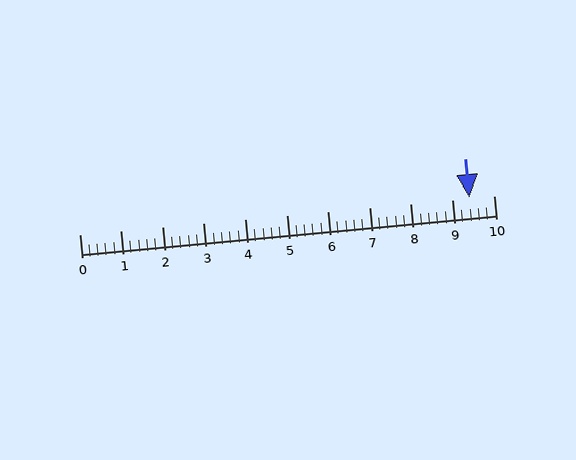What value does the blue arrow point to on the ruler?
The blue arrow points to approximately 9.4.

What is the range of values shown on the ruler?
The ruler shows values from 0 to 10.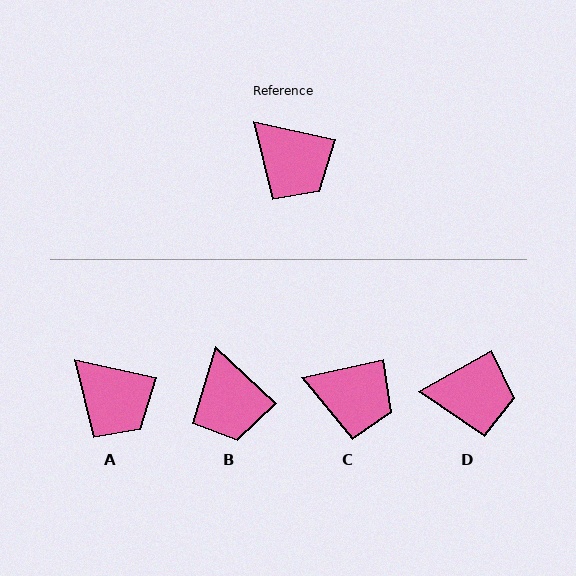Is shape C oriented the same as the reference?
No, it is off by about 25 degrees.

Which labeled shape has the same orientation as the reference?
A.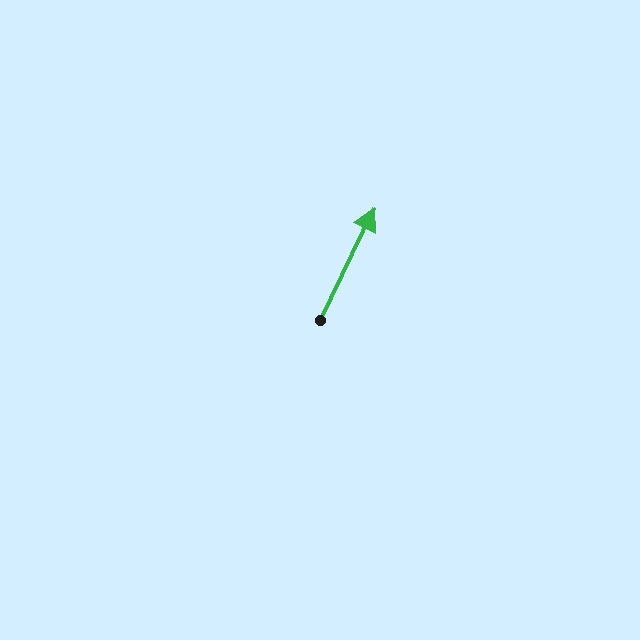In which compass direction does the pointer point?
Northeast.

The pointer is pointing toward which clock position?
Roughly 1 o'clock.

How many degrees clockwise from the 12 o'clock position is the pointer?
Approximately 26 degrees.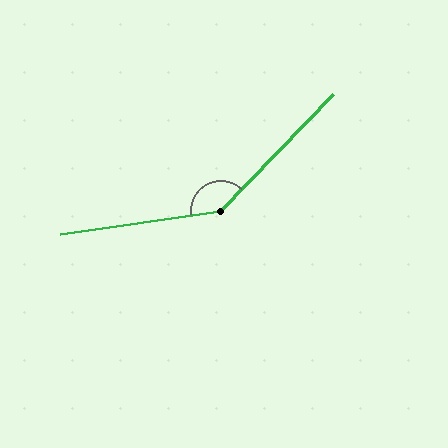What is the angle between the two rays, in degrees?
Approximately 142 degrees.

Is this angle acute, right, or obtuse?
It is obtuse.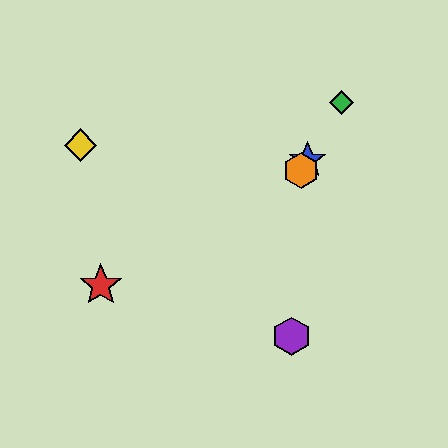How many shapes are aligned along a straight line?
3 shapes (the blue star, the green diamond, the orange hexagon) are aligned along a straight line.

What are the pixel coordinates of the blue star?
The blue star is at (308, 160).